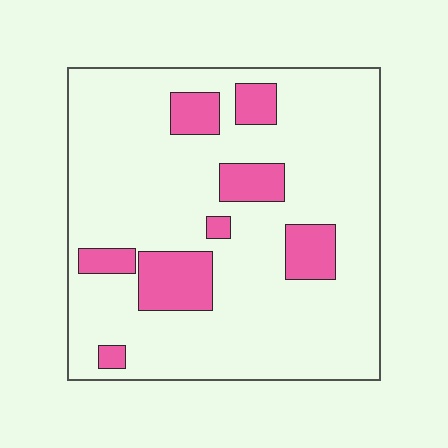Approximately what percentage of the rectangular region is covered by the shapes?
Approximately 15%.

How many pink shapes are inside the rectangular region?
8.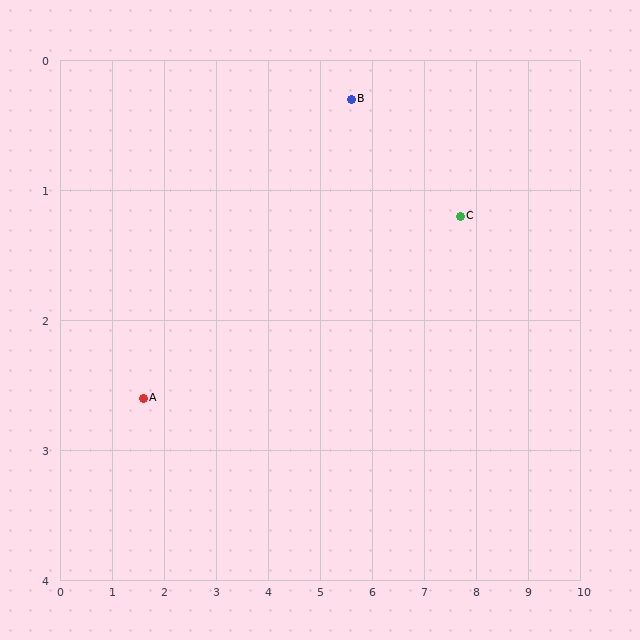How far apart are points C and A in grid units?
Points C and A are about 6.3 grid units apart.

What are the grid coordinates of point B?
Point B is at approximately (5.6, 0.3).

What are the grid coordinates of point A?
Point A is at approximately (1.6, 2.6).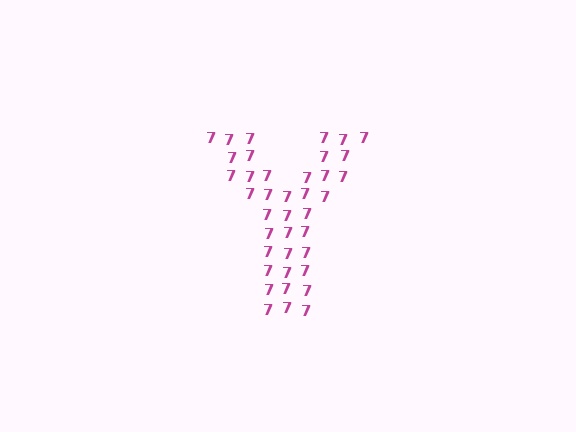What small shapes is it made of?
It is made of small digit 7's.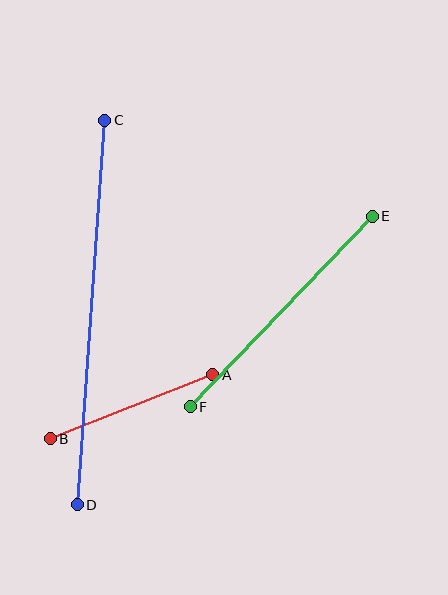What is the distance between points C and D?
The distance is approximately 385 pixels.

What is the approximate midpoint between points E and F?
The midpoint is at approximately (281, 312) pixels.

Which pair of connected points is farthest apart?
Points C and D are farthest apart.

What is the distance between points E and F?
The distance is approximately 263 pixels.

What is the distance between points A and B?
The distance is approximately 174 pixels.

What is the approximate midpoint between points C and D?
The midpoint is at approximately (91, 312) pixels.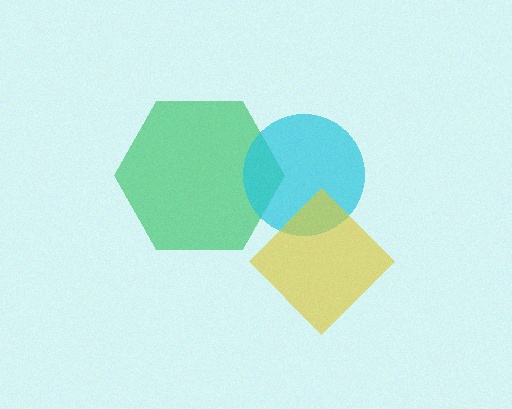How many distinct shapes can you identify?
There are 3 distinct shapes: a green hexagon, a cyan circle, a yellow diamond.